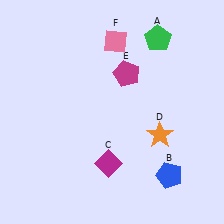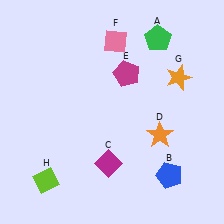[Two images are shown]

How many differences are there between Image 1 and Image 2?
There are 2 differences between the two images.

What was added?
An orange star (G), a lime diamond (H) were added in Image 2.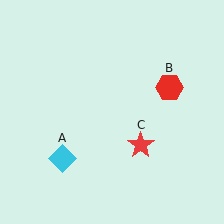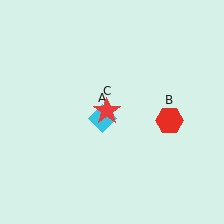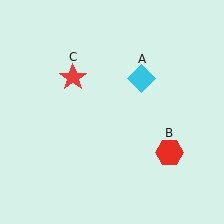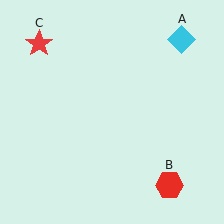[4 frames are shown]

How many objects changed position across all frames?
3 objects changed position: cyan diamond (object A), red hexagon (object B), red star (object C).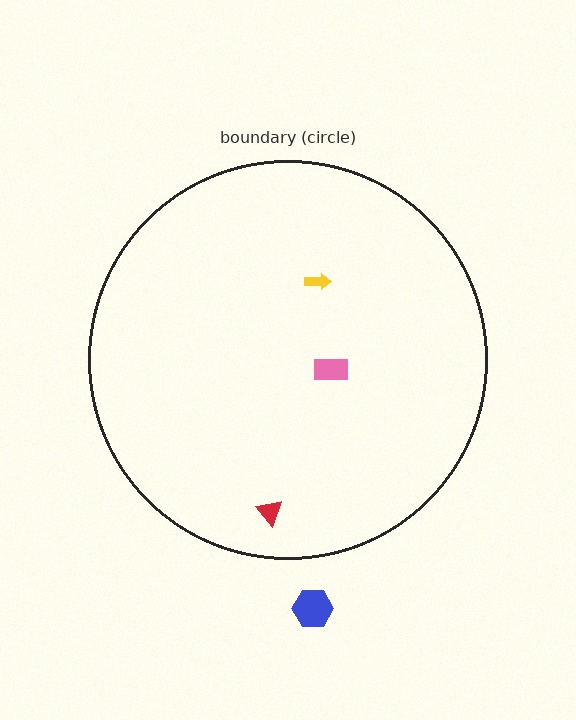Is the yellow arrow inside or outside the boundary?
Inside.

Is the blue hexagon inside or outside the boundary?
Outside.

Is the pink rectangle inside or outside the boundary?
Inside.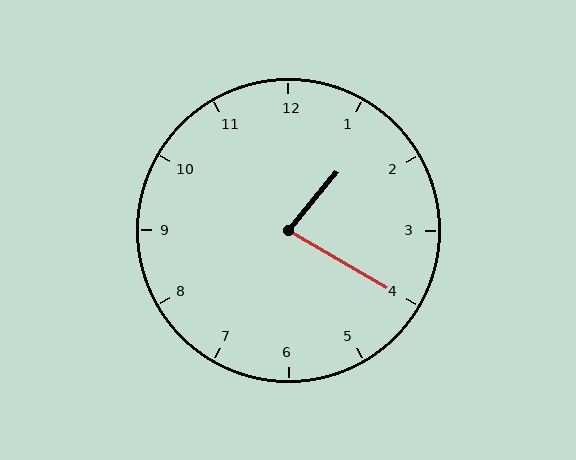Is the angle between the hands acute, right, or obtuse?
It is acute.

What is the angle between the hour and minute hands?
Approximately 80 degrees.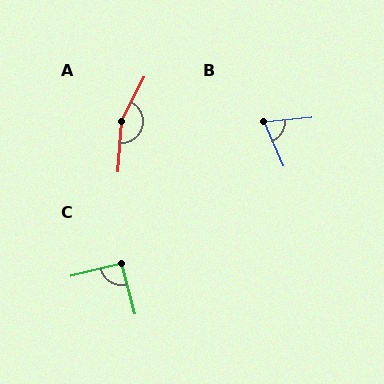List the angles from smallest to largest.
B (72°), C (92°), A (157°).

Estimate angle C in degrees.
Approximately 92 degrees.